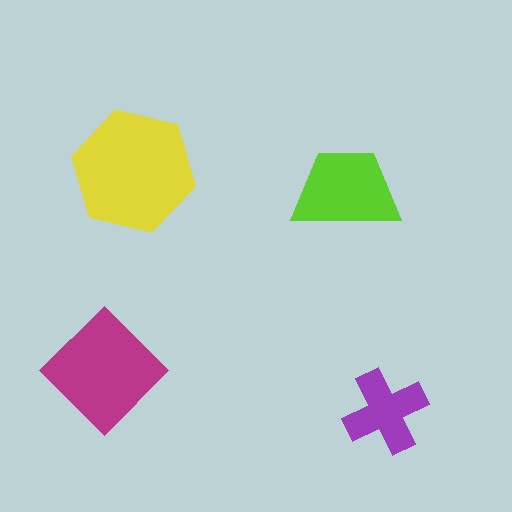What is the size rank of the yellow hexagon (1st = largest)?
1st.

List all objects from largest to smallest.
The yellow hexagon, the magenta diamond, the lime trapezoid, the purple cross.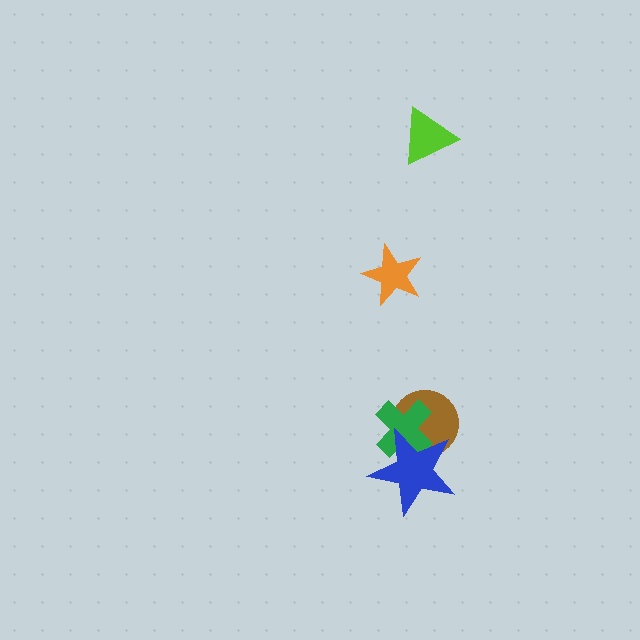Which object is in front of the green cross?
The blue star is in front of the green cross.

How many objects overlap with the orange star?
0 objects overlap with the orange star.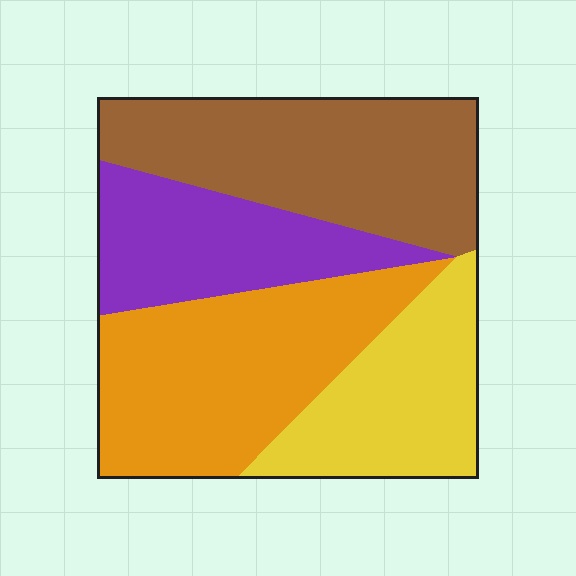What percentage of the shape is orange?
Orange covers around 30% of the shape.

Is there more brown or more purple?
Brown.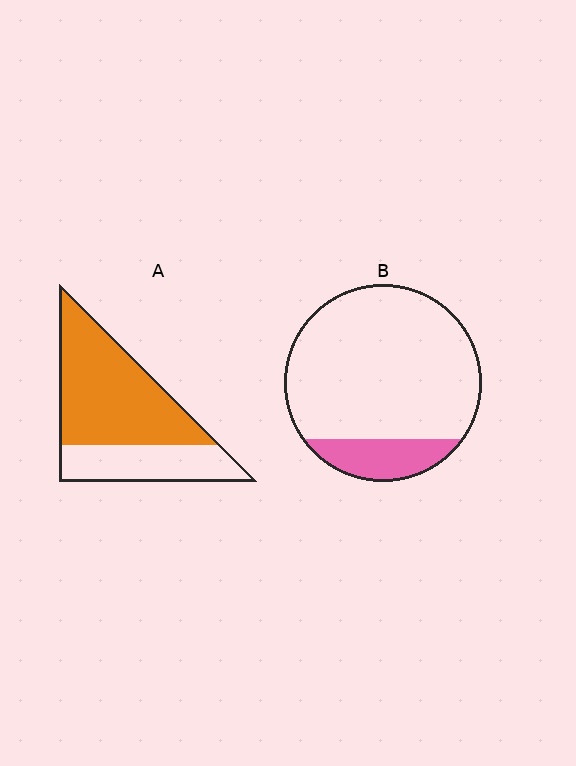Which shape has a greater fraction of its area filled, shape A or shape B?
Shape A.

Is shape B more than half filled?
No.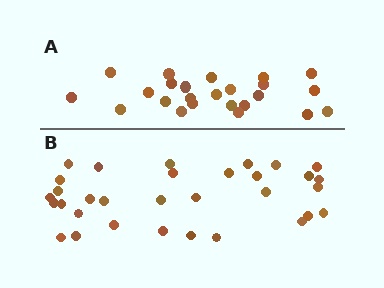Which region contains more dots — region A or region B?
Region B (the bottom region) has more dots.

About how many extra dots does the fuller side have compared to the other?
Region B has roughly 8 or so more dots than region A.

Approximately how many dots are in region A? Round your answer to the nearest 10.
About 20 dots. (The exact count is 24, which rounds to 20.)